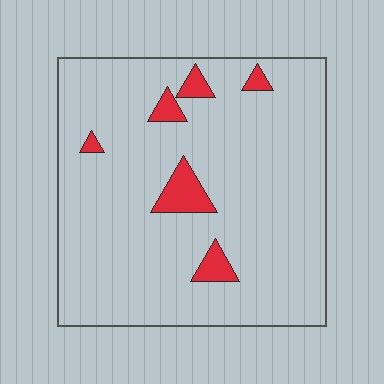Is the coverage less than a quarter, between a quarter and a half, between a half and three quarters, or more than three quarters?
Less than a quarter.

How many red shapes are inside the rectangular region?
6.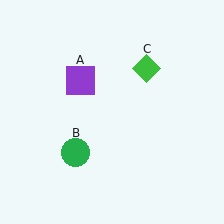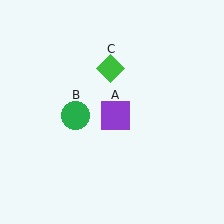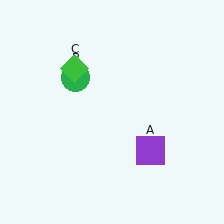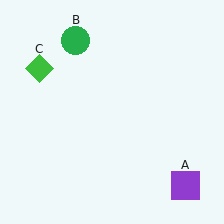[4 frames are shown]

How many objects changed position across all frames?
3 objects changed position: purple square (object A), green circle (object B), green diamond (object C).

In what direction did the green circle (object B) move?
The green circle (object B) moved up.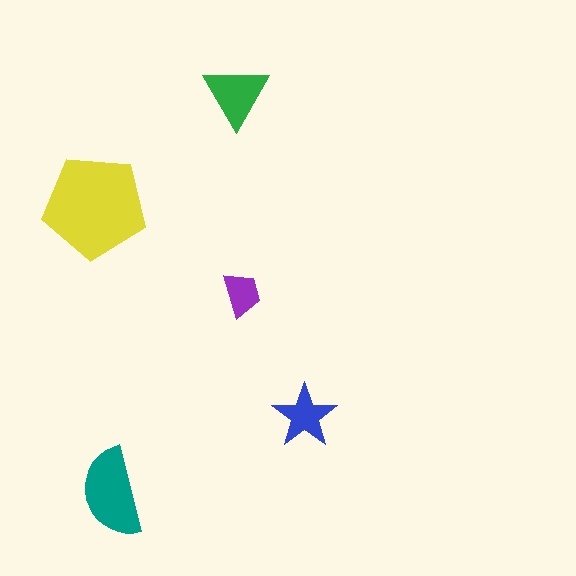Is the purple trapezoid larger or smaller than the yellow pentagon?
Smaller.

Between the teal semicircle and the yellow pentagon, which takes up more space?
The yellow pentagon.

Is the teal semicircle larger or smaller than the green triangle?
Larger.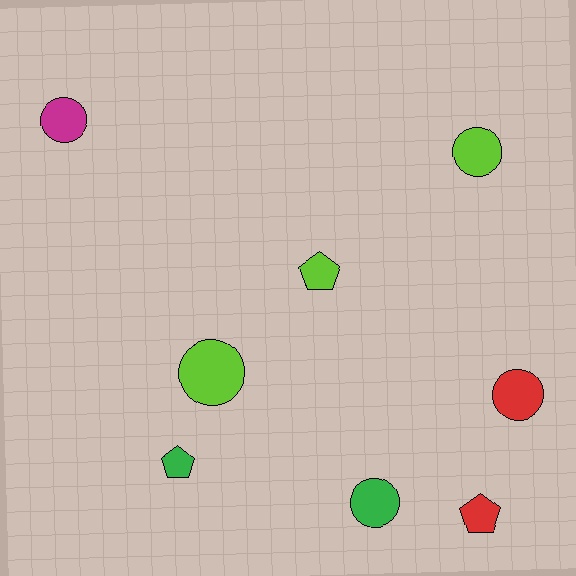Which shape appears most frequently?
Circle, with 5 objects.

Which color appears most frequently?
Lime, with 3 objects.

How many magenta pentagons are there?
There are no magenta pentagons.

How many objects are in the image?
There are 8 objects.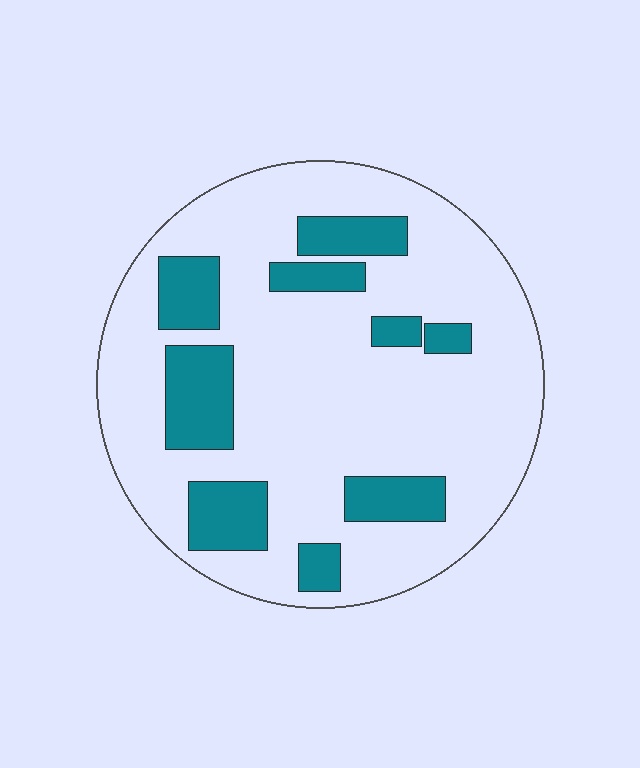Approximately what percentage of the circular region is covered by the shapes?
Approximately 20%.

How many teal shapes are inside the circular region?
9.